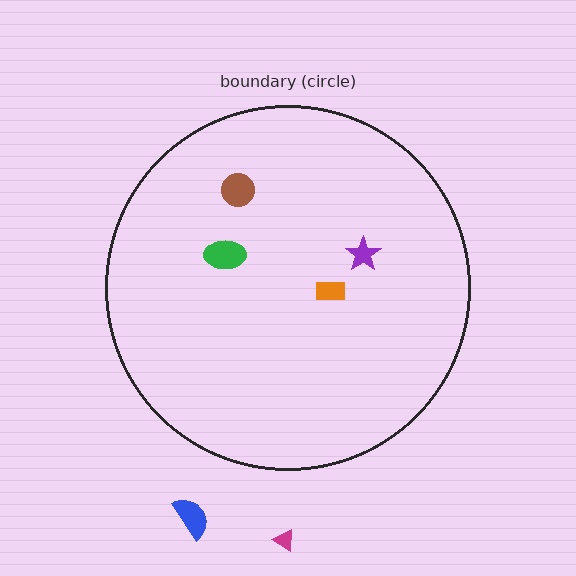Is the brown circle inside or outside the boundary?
Inside.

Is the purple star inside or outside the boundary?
Inside.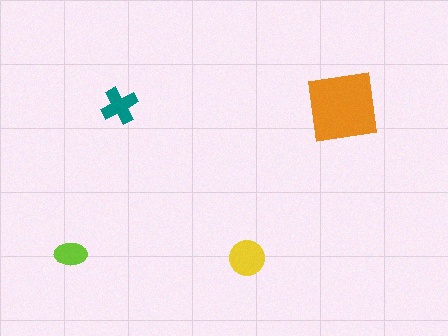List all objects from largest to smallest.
The orange square, the yellow circle, the teal cross, the lime ellipse.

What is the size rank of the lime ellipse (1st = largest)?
4th.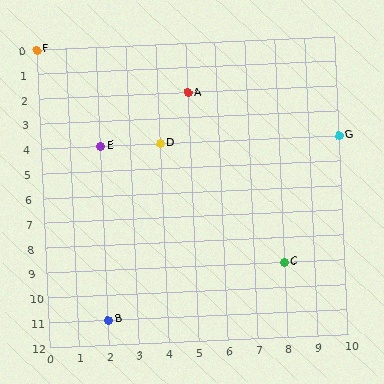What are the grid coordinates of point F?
Point F is at grid coordinates (0, 0).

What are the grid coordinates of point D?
Point D is at grid coordinates (4, 4).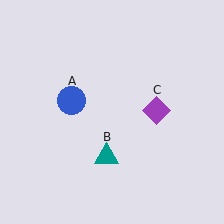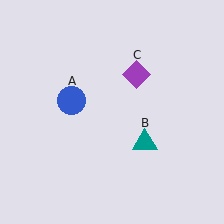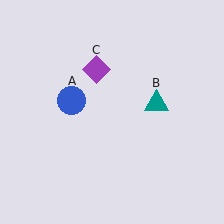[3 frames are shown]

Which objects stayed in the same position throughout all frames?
Blue circle (object A) remained stationary.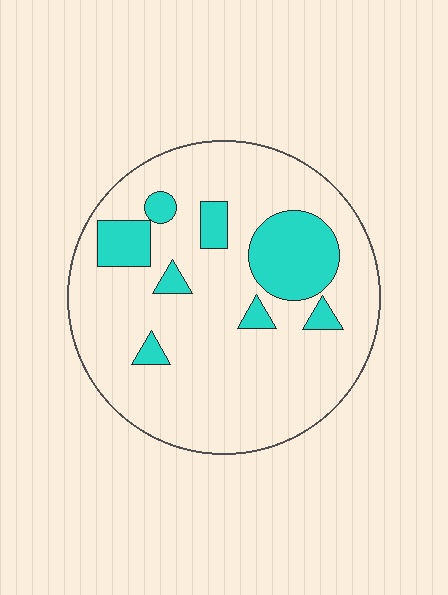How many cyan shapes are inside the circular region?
8.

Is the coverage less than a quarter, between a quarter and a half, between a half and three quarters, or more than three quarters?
Less than a quarter.